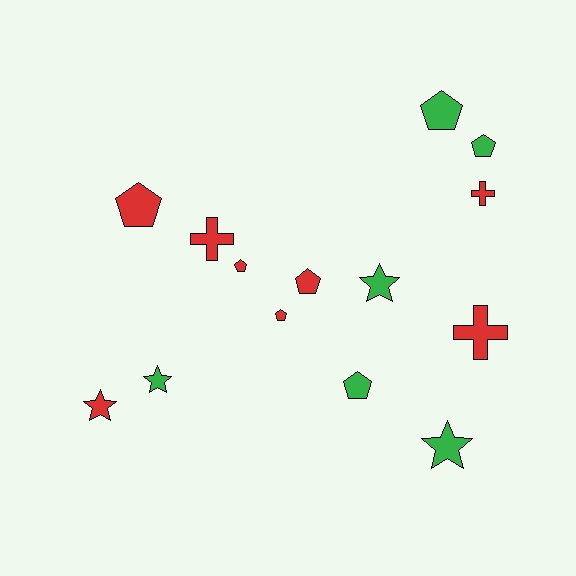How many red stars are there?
There is 1 red star.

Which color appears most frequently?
Red, with 8 objects.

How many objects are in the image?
There are 14 objects.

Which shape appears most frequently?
Pentagon, with 7 objects.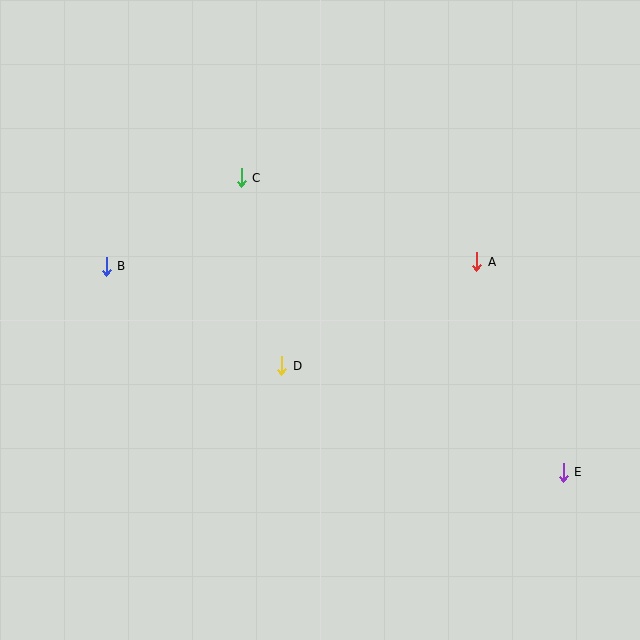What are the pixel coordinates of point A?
Point A is at (477, 262).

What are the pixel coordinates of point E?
Point E is at (563, 472).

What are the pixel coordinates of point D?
Point D is at (282, 366).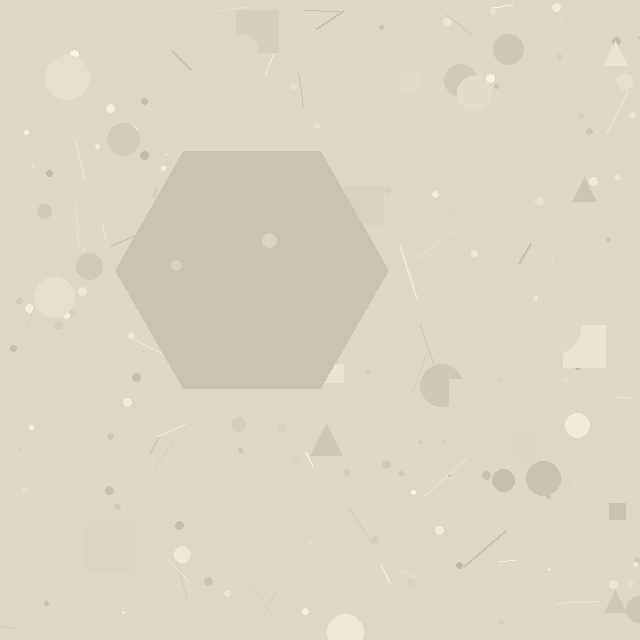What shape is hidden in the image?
A hexagon is hidden in the image.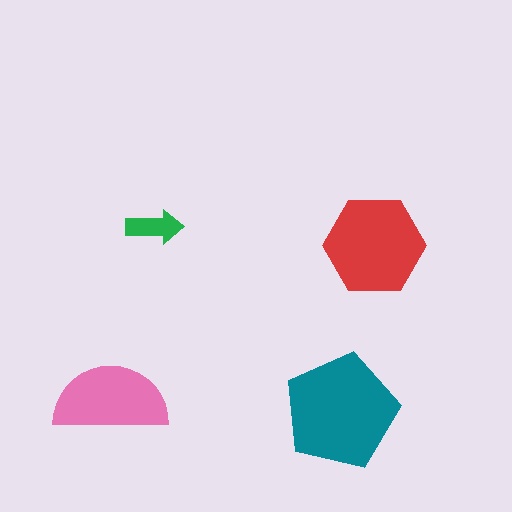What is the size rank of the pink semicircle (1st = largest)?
3rd.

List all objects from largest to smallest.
The teal pentagon, the red hexagon, the pink semicircle, the green arrow.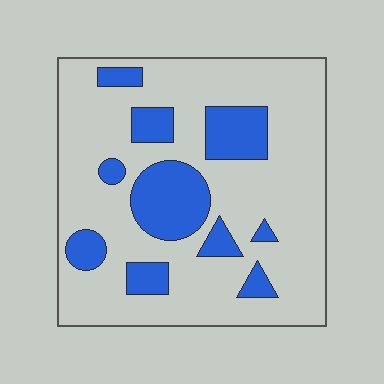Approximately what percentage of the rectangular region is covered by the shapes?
Approximately 25%.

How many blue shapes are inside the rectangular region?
10.